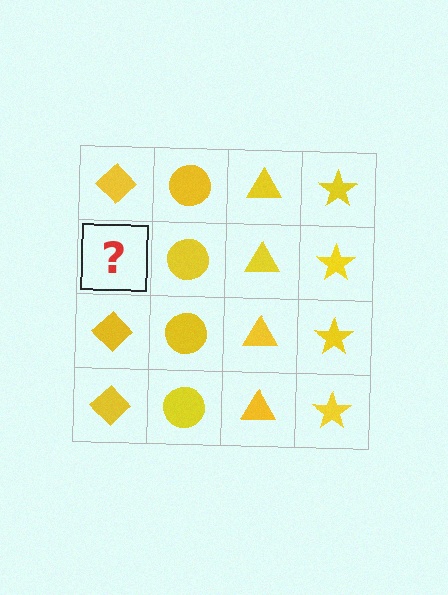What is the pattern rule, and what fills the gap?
The rule is that each column has a consistent shape. The gap should be filled with a yellow diamond.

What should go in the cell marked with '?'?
The missing cell should contain a yellow diamond.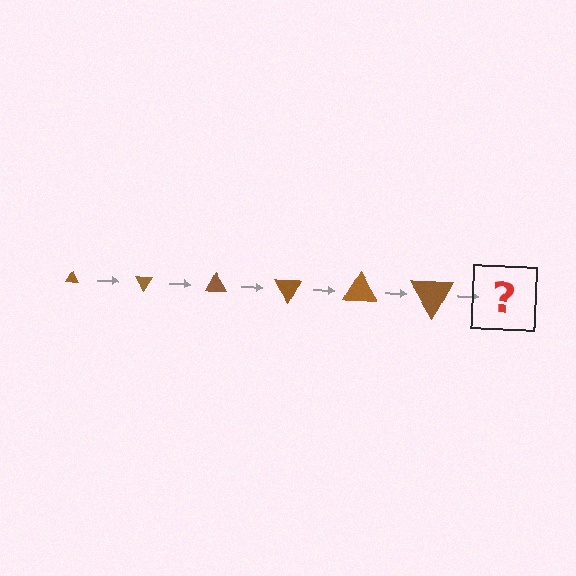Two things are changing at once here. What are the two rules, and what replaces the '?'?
The two rules are that the triangle grows larger each step and it rotates 60 degrees each step. The '?' should be a triangle, larger than the previous one and rotated 360 degrees from the start.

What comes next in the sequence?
The next element should be a triangle, larger than the previous one and rotated 360 degrees from the start.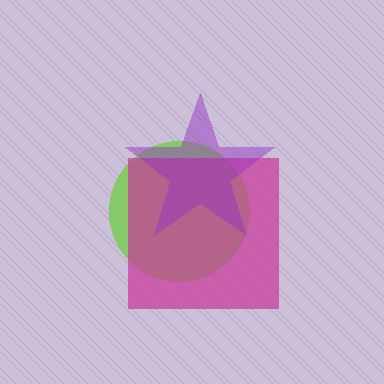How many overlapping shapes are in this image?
There are 3 overlapping shapes in the image.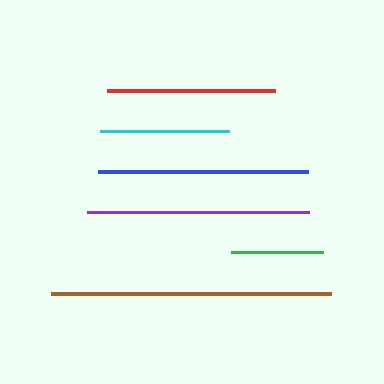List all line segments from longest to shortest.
From longest to shortest: brown, purple, blue, red, cyan, green.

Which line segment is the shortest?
The green line is the shortest at approximately 91 pixels.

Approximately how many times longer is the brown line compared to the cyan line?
The brown line is approximately 2.2 times the length of the cyan line.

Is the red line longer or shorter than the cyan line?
The red line is longer than the cyan line.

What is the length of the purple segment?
The purple segment is approximately 222 pixels long.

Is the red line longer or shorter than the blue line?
The blue line is longer than the red line.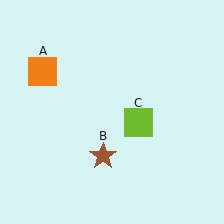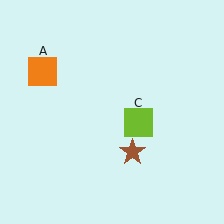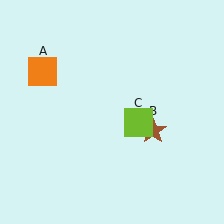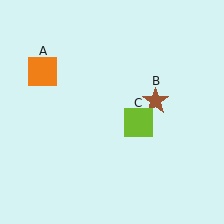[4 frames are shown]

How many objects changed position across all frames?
1 object changed position: brown star (object B).